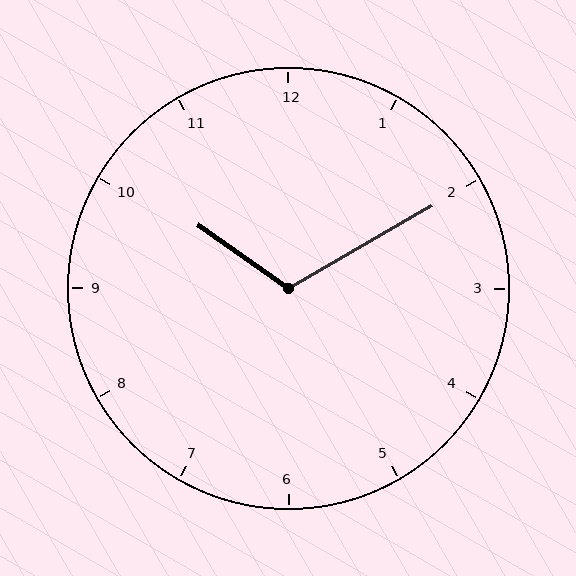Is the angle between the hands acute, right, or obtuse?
It is obtuse.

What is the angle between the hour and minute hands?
Approximately 115 degrees.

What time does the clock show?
10:10.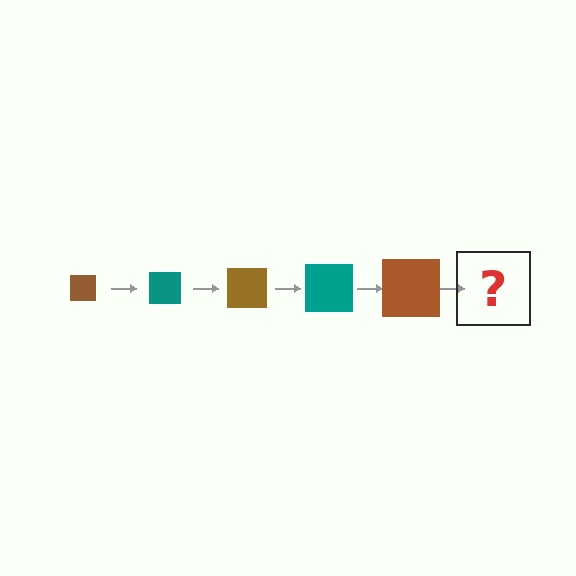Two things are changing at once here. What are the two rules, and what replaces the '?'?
The two rules are that the square grows larger each step and the color cycles through brown and teal. The '?' should be a teal square, larger than the previous one.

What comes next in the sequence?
The next element should be a teal square, larger than the previous one.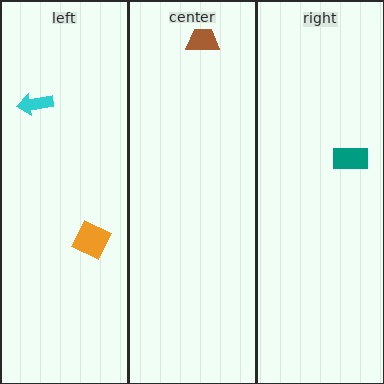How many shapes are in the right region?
1.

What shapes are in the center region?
The brown trapezoid.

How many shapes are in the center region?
1.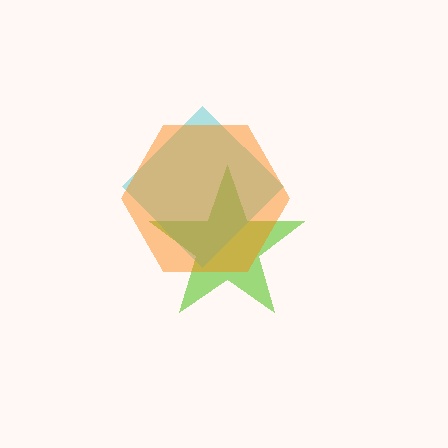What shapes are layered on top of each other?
The layered shapes are: a lime star, a cyan diamond, an orange hexagon.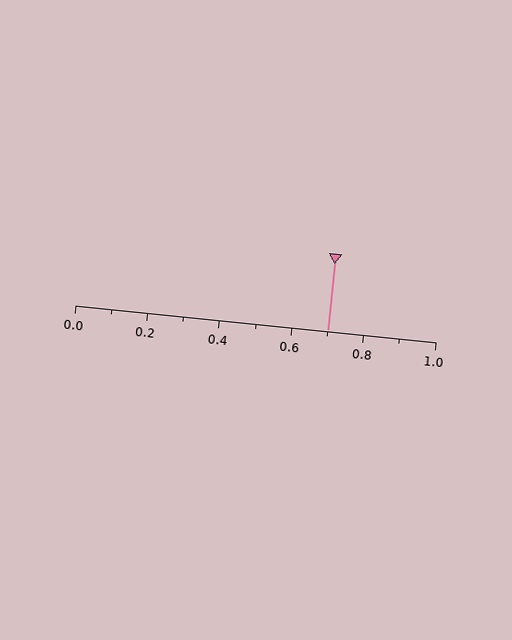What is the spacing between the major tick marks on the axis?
The major ticks are spaced 0.2 apart.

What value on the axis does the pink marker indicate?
The marker indicates approximately 0.7.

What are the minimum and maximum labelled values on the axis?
The axis runs from 0.0 to 1.0.